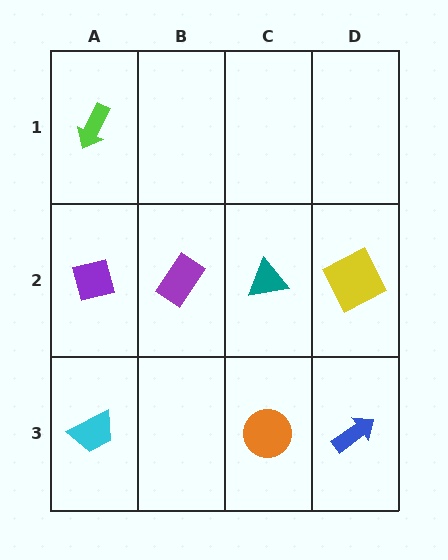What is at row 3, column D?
A blue arrow.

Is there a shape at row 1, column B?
No, that cell is empty.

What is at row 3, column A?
A cyan trapezoid.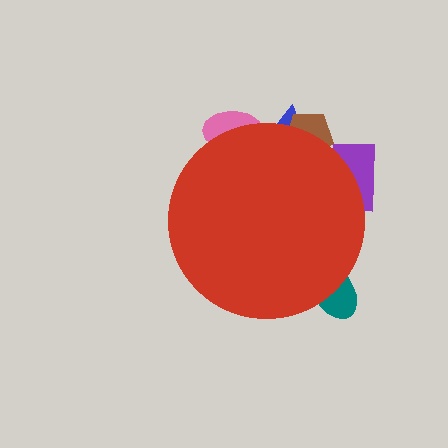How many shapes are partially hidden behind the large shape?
5 shapes are partially hidden.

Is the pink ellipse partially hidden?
Yes, the pink ellipse is partially hidden behind the red circle.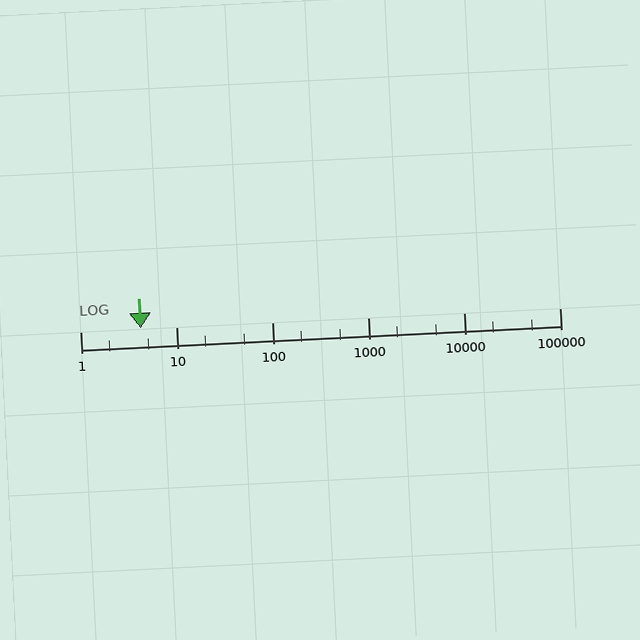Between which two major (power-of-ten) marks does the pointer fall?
The pointer is between 1 and 10.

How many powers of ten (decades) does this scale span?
The scale spans 5 decades, from 1 to 100000.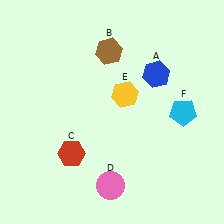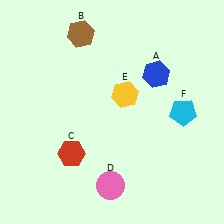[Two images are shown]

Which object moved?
The brown hexagon (B) moved left.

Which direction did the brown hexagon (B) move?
The brown hexagon (B) moved left.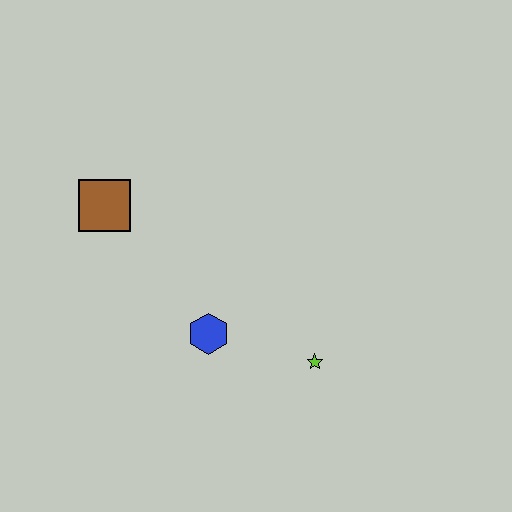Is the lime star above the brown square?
No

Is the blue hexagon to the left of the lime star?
Yes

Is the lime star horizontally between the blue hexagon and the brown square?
No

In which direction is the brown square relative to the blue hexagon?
The brown square is above the blue hexagon.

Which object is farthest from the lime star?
The brown square is farthest from the lime star.